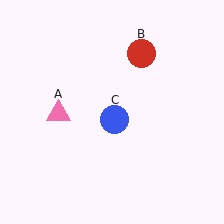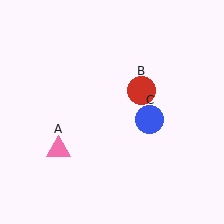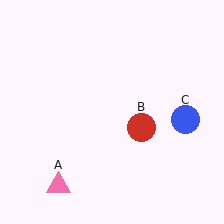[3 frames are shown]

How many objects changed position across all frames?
3 objects changed position: pink triangle (object A), red circle (object B), blue circle (object C).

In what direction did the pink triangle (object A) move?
The pink triangle (object A) moved down.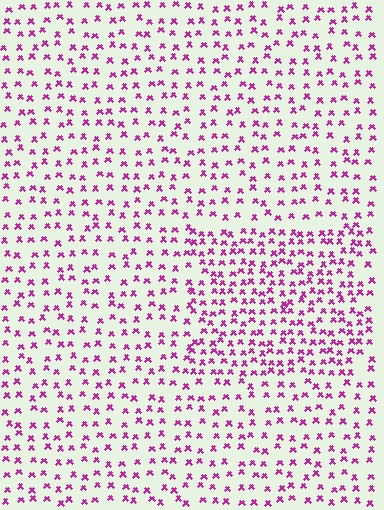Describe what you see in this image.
The image contains small magenta elements arranged at two different densities. A rectangle-shaped region is visible where the elements are more densely packed than the surrounding area.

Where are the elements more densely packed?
The elements are more densely packed inside the rectangle boundary.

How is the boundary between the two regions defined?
The boundary is defined by a change in element density (approximately 1.7x ratio). All elements are the same color, size, and shape.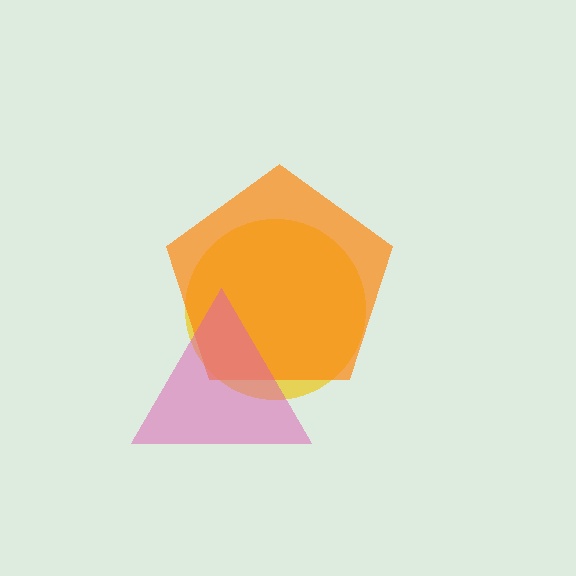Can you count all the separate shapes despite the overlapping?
Yes, there are 3 separate shapes.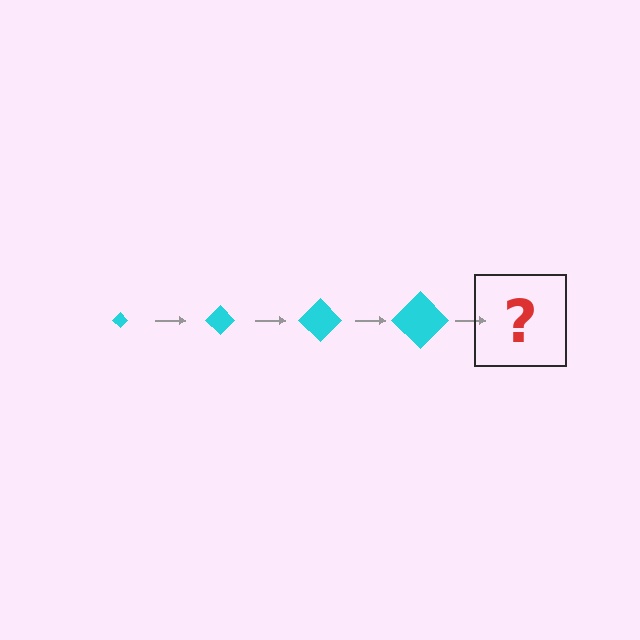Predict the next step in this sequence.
The next step is a cyan diamond, larger than the previous one.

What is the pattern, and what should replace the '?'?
The pattern is that the diamond gets progressively larger each step. The '?' should be a cyan diamond, larger than the previous one.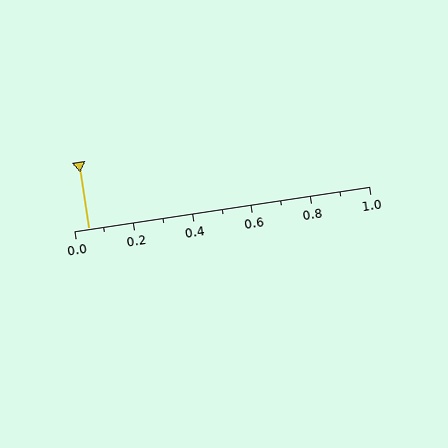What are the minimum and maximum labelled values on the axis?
The axis runs from 0.0 to 1.0.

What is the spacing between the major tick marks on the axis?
The major ticks are spaced 0.2 apart.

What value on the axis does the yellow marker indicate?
The marker indicates approximately 0.05.